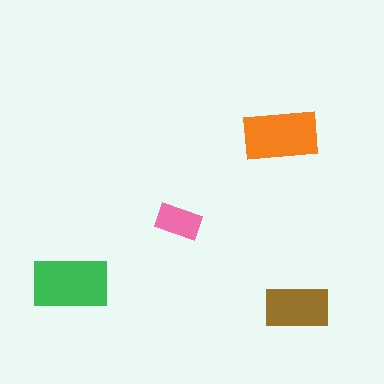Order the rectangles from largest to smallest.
the green one, the orange one, the brown one, the pink one.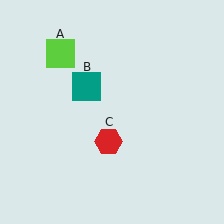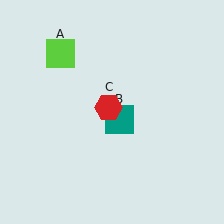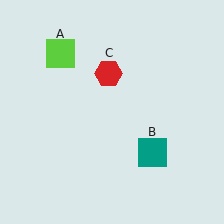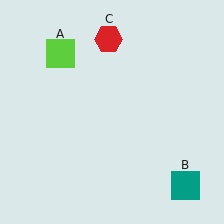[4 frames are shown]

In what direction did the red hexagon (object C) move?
The red hexagon (object C) moved up.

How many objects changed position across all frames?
2 objects changed position: teal square (object B), red hexagon (object C).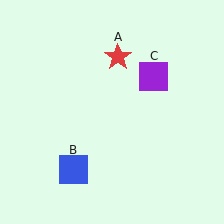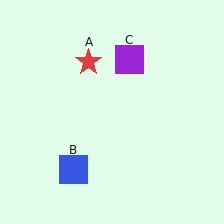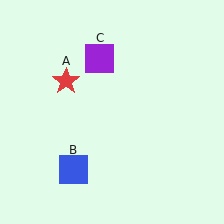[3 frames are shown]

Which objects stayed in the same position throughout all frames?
Blue square (object B) remained stationary.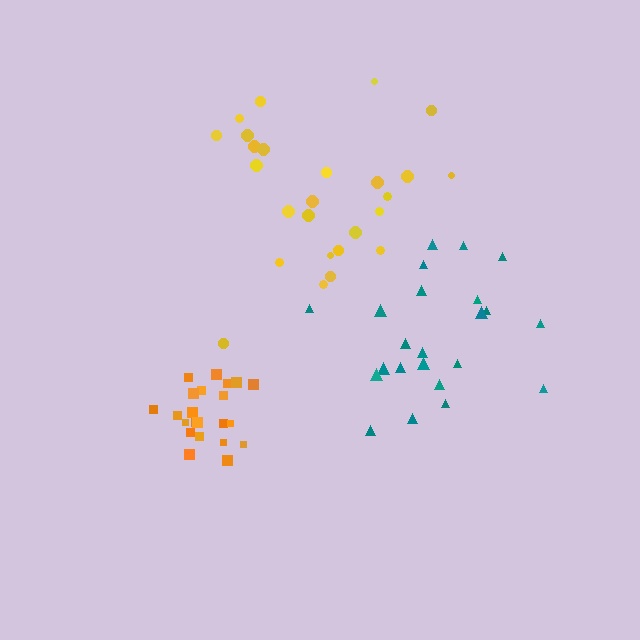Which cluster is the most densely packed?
Orange.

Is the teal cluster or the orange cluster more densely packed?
Orange.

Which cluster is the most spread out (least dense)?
Yellow.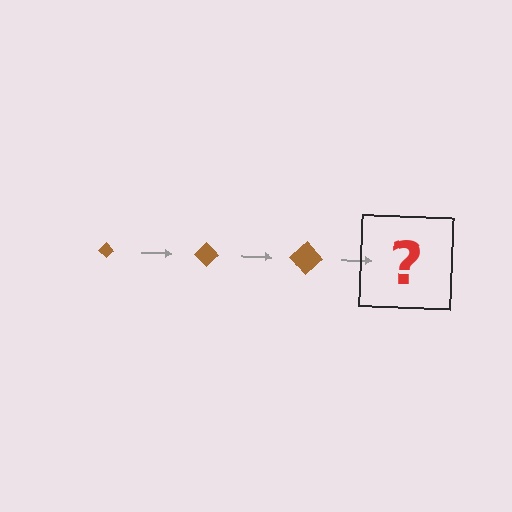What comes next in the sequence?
The next element should be a brown diamond, larger than the previous one.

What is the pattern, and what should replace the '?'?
The pattern is that the diamond gets progressively larger each step. The '?' should be a brown diamond, larger than the previous one.